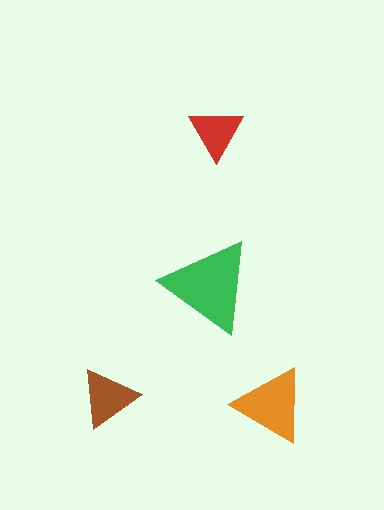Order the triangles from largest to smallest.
the green one, the orange one, the brown one, the red one.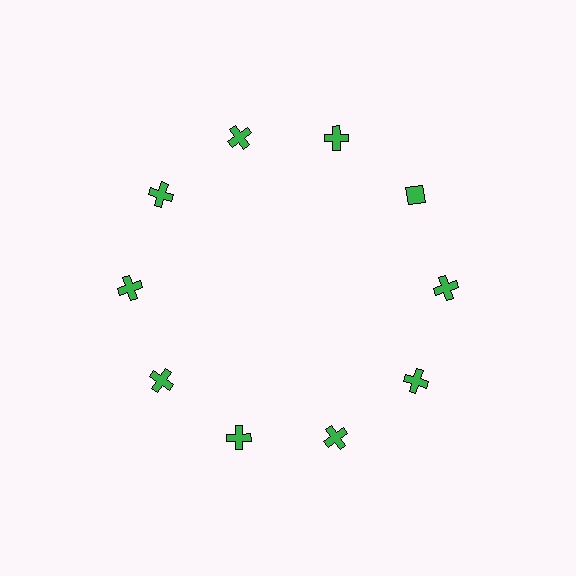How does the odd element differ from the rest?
It has a different shape: diamond instead of cross.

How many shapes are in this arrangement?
There are 10 shapes arranged in a ring pattern.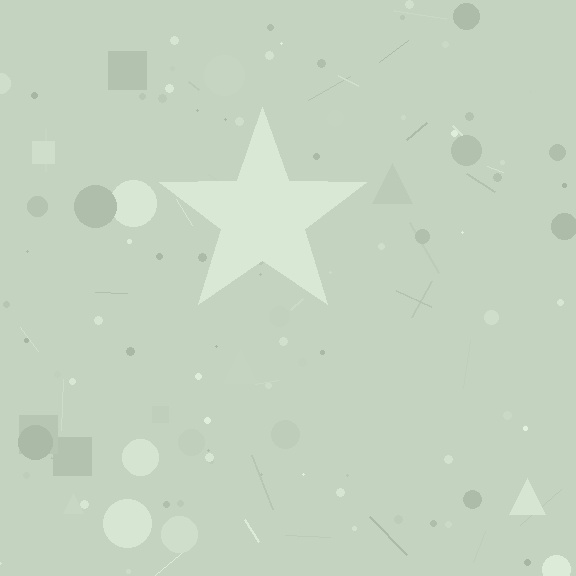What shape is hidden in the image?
A star is hidden in the image.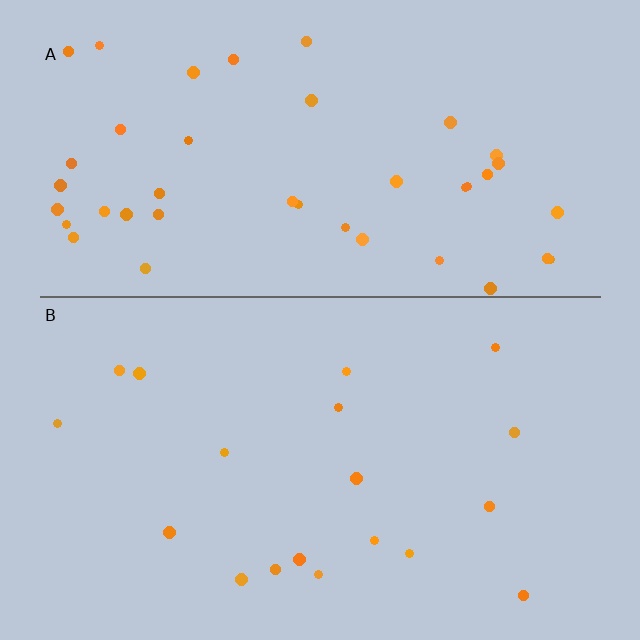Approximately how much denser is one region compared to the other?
Approximately 2.2× — region A over region B.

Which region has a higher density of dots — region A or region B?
A (the top).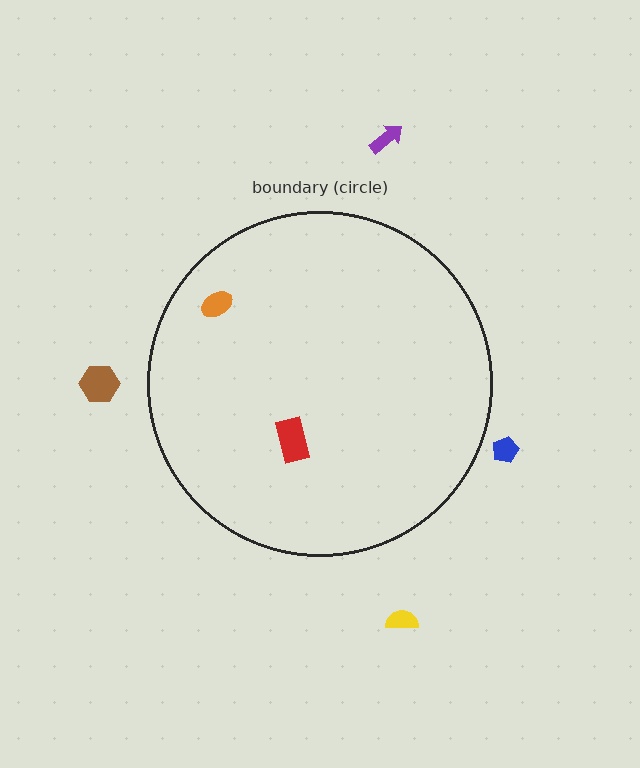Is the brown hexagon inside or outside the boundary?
Outside.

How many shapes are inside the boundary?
2 inside, 4 outside.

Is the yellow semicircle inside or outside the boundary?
Outside.